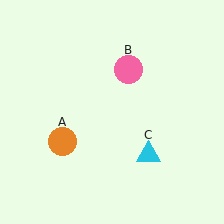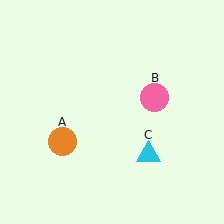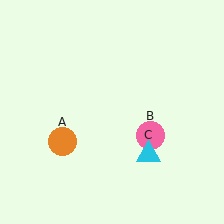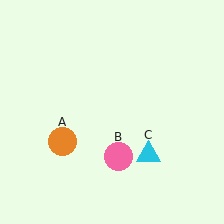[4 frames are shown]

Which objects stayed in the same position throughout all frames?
Orange circle (object A) and cyan triangle (object C) remained stationary.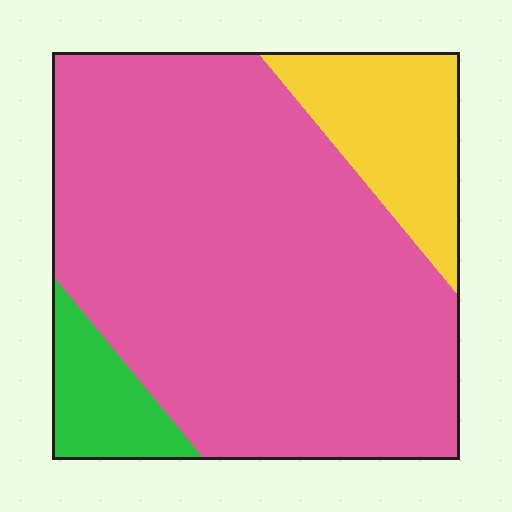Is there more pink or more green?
Pink.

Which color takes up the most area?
Pink, at roughly 75%.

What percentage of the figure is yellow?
Yellow takes up about one sixth (1/6) of the figure.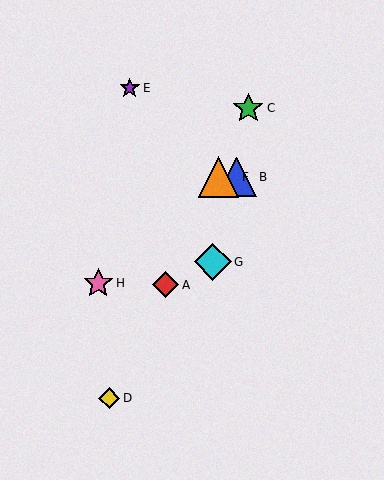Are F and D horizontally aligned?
No, F is at y≈177 and D is at y≈398.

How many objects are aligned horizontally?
2 objects (B, F) are aligned horizontally.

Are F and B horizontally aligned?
Yes, both are at y≈177.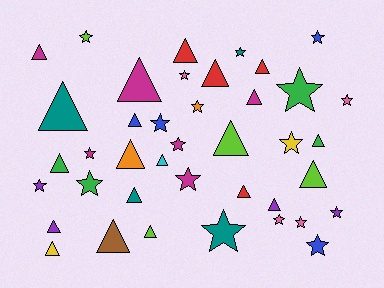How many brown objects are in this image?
There is 1 brown object.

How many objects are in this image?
There are 40 objects.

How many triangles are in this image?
There are 21 triangles.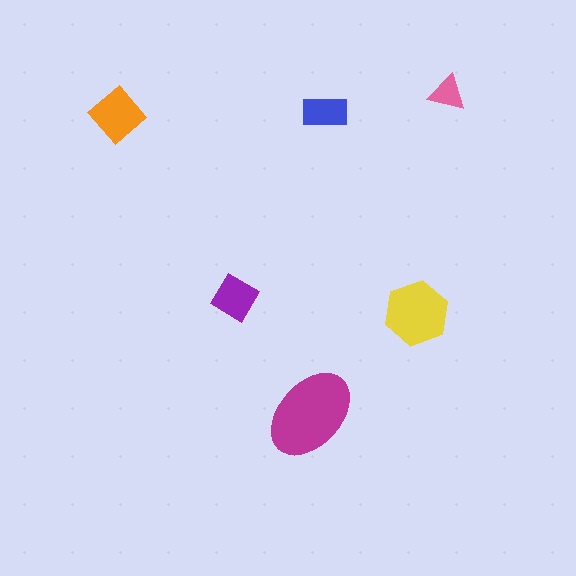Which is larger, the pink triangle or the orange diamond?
The orange diamond.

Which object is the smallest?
The pink triangle.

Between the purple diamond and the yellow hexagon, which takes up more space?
The yellow hexagon.